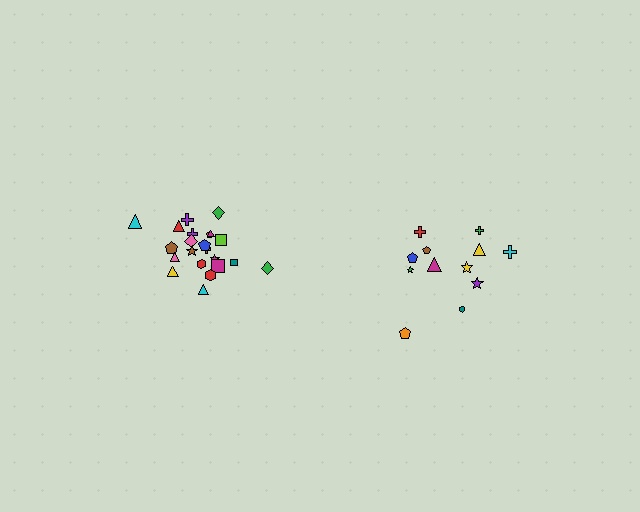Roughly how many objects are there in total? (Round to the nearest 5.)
Roughly 35 objects in total.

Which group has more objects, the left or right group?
The left group.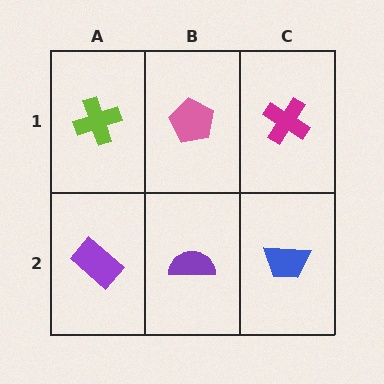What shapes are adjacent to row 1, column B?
A purple semicircle (row 2, column B), a lime cross (row 1, column A), a magenta cross (row 1, column C).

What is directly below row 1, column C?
A blue trapezoid.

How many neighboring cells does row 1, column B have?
3.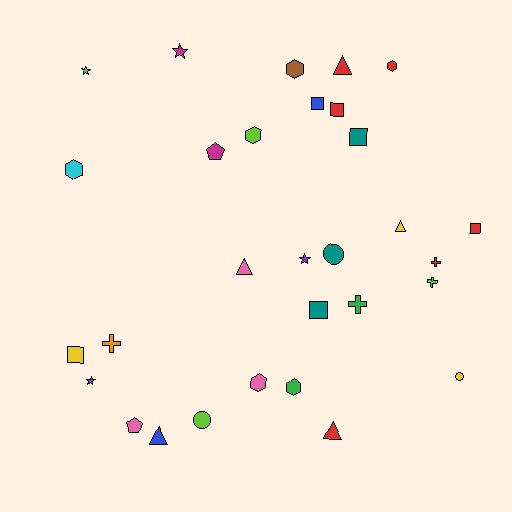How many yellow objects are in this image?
There are 3 yellow objects.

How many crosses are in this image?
There are 4 crosses.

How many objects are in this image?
There are 30 objects.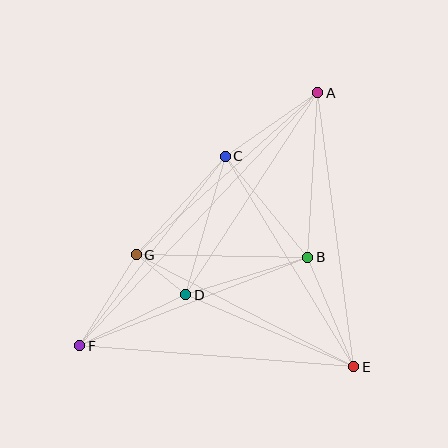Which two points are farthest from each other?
Points A and F are farthest from each other.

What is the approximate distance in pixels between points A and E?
The distance between A and E is approximately 276 pixels.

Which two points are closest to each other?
Points D and G are closest to each other.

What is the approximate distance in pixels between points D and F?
The distance between D and F is approximately 118 pixels.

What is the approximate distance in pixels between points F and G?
The distance between F and G is approximately 107 pixels.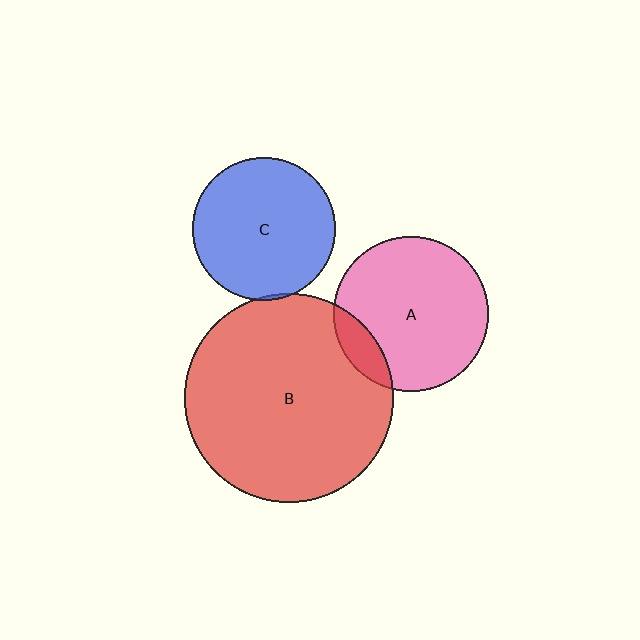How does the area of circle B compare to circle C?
Approximately 2.1 times.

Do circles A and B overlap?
Yes.